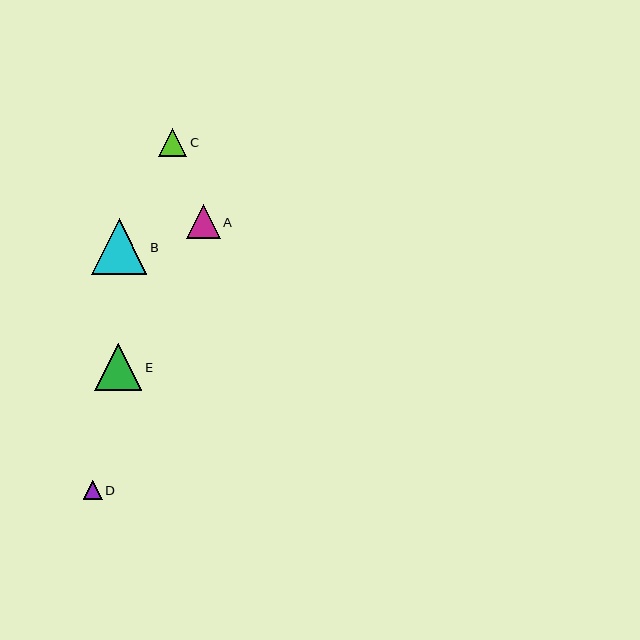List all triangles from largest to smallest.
From largest to smallest: B, E, A, C, D.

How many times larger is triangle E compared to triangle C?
Triangle E is approximately 1.7 times the size of triangle C.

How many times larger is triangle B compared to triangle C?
Triangle B is approximately 2.0 times the size of triangle C.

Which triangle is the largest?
Triangle B is the largest with a size of approximately 55 pixels.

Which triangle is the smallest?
Triangle D is the smallest with a size of approximately 19 pixels.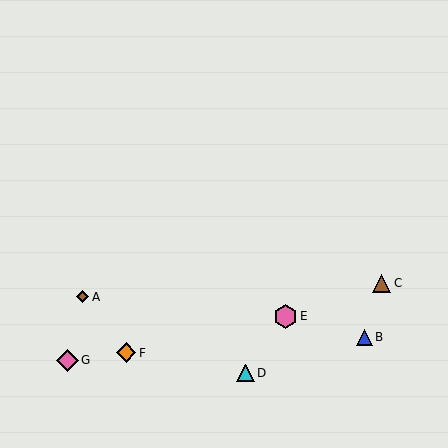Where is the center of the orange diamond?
The center of the orange diamond is at (126, 353).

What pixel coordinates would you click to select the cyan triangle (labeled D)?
Click at (246, 373) to select the cyan triangle D.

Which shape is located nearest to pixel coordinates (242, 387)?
The cyan triangle (labeled D) at (246, 373) is nearest to that location.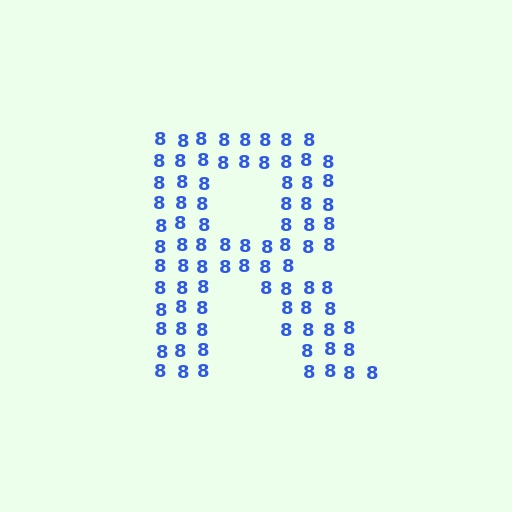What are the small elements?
The small elements are digit 8's.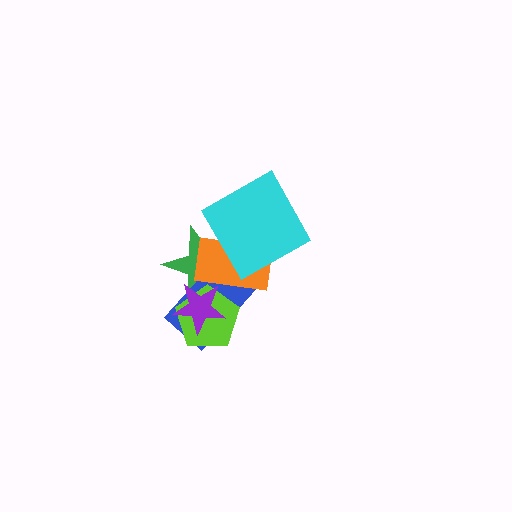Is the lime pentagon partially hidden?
Yes, it is partially covered by another shape.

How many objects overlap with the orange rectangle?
5 objects overlap with the orange rectangle.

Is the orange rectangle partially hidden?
Yes, it is partially covered by another shape.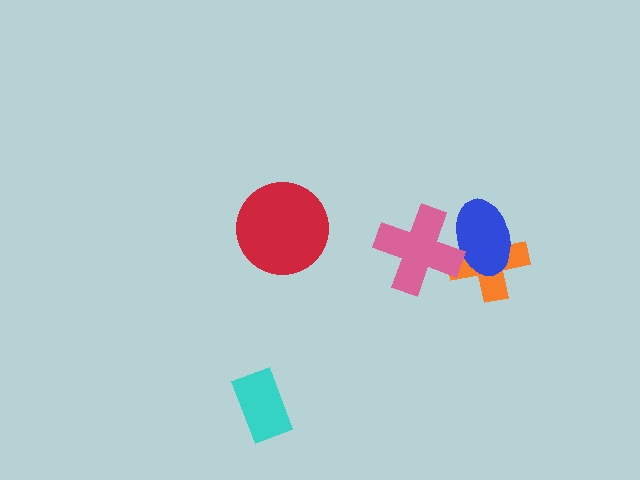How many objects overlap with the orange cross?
2 objects overlap with the orange cross.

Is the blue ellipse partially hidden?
Yes, it is partially covered by another shape.